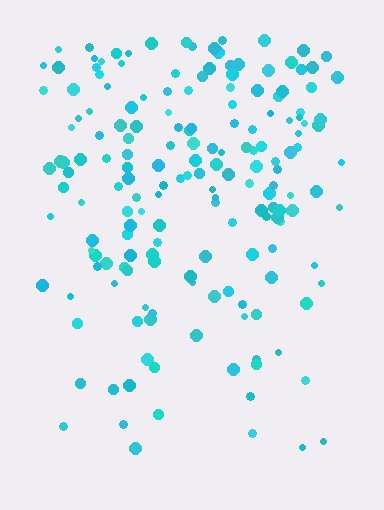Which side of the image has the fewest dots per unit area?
The bottom.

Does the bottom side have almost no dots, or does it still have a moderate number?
Still a moderate number, just noticeably fewer than the top.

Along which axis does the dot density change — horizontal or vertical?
Vertical.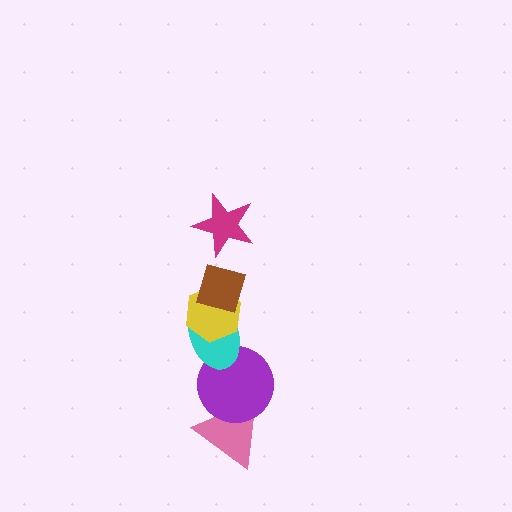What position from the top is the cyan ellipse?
The cyan ellipse is 4th from the top.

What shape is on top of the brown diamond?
The magenta star is on top of the brown diamond.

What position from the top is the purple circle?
The purple circle is 5th from the top.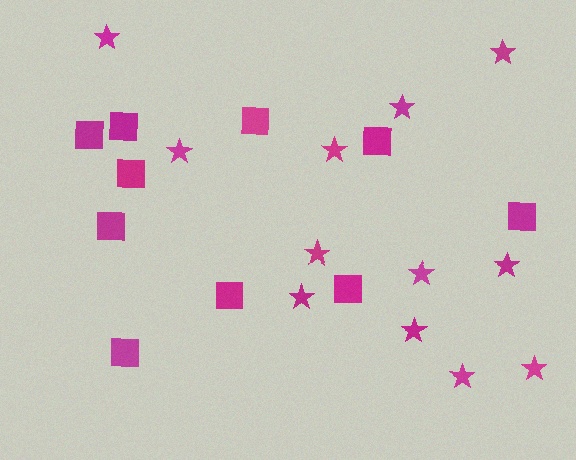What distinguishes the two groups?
There are 2 groups: one group of stars (12) and one group of squares (10).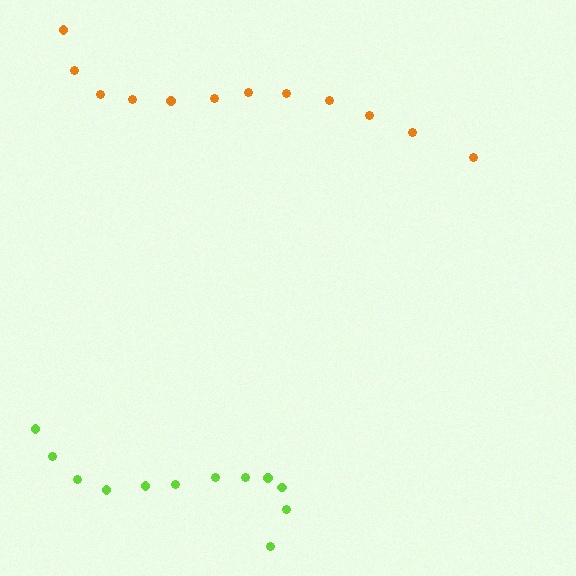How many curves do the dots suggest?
There are 2 distinct paths.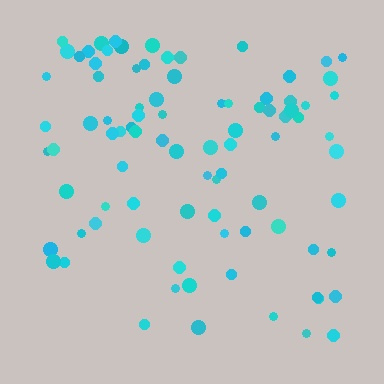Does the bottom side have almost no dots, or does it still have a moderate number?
Still a moderate number, just noticeably fewer than the top.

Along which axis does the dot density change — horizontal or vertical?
Vertical.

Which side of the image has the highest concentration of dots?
The top.